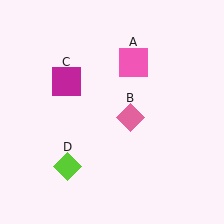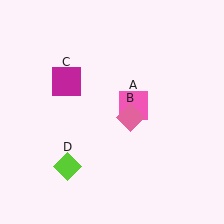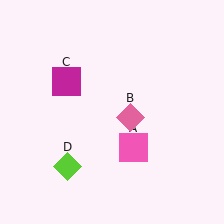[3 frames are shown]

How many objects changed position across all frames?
1 object changed position: pink square (object A).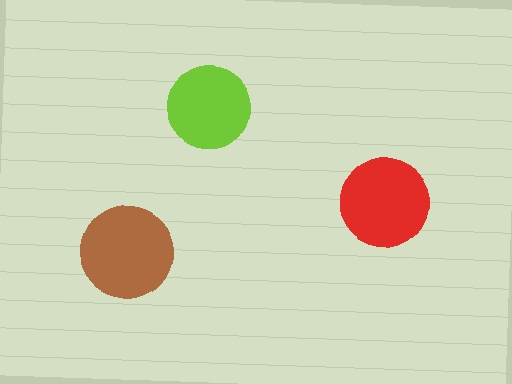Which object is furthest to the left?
The brown circle is leftmost.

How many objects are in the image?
There are 3 objects in the image.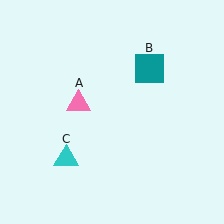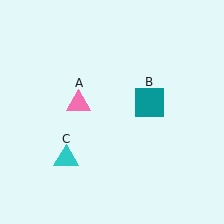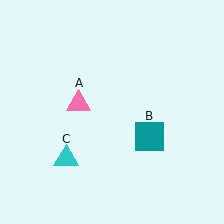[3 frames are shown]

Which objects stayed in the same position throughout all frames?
Pink triangle (object A) and cyan triangle (object C) remained stationary.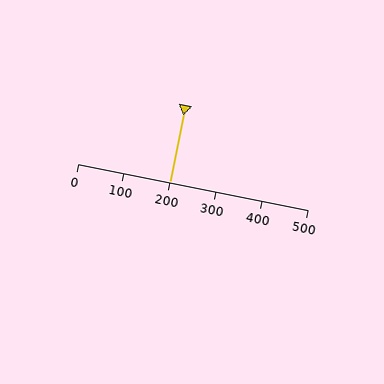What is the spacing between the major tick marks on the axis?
The major ticks are spaced 100 apart.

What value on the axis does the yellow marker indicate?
The marker indicates approximately 200.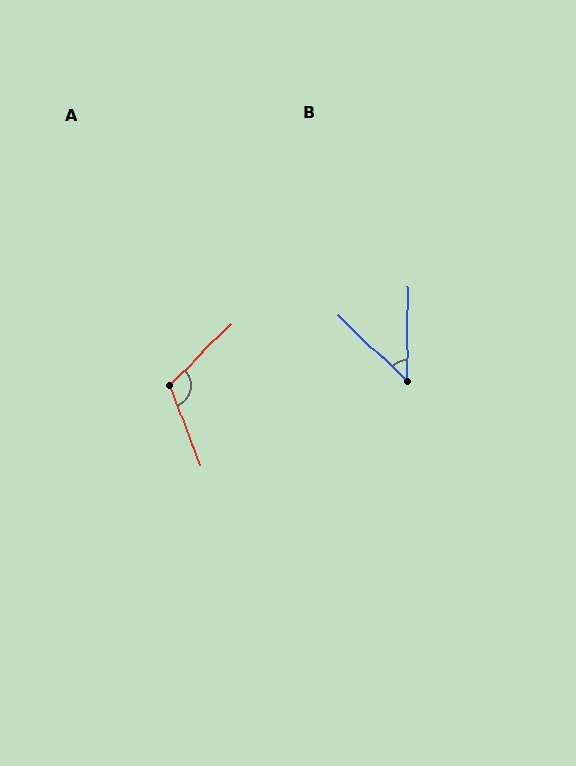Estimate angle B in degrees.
Approximately 47 degrees.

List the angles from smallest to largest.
B (47°), A (114°).